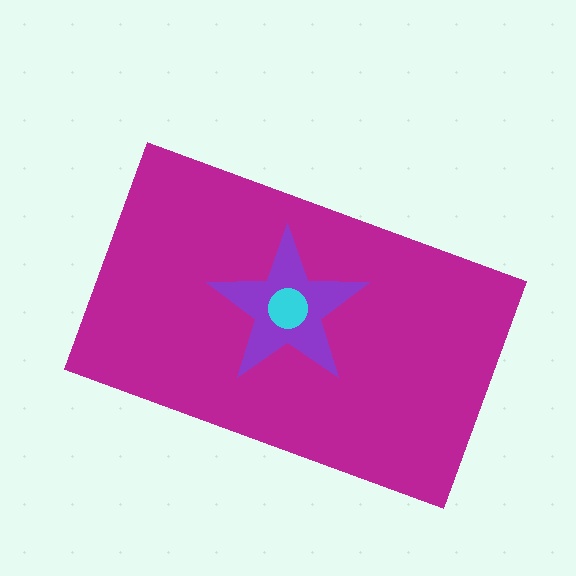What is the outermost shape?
The magenta rectangle.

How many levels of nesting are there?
3.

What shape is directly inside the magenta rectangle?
The purple star.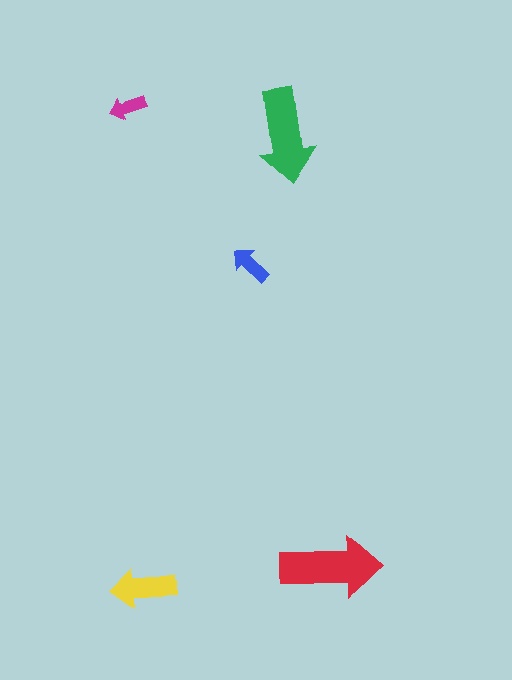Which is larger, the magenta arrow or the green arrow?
The green one.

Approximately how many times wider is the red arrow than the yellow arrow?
About 1.5 times wider.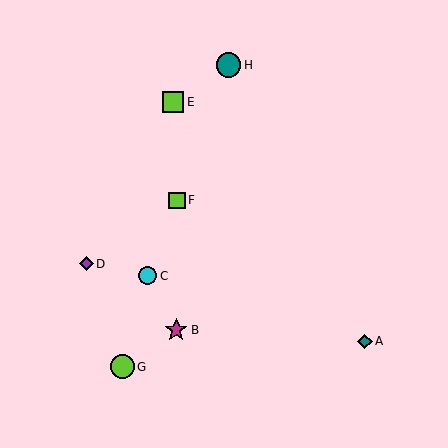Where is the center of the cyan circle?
The center of the cyan circle is at (148, 276).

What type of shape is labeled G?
Shape G is a lime circle.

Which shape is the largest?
The teal circle (labeled H) is the largest.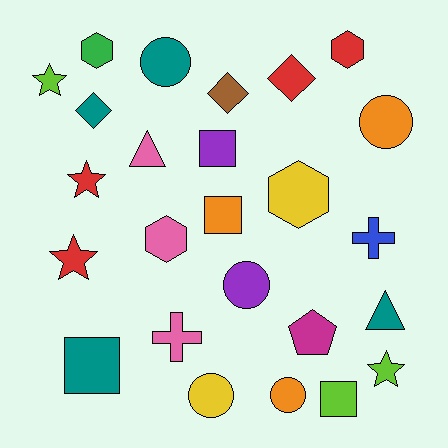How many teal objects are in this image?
There are 4 teal objects.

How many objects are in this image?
There are 25 objects.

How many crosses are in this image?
There are 2 crosses.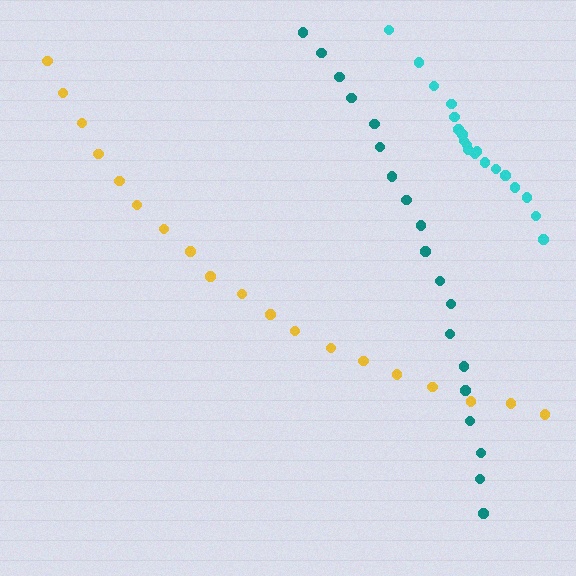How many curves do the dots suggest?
There are 3 distinct paths.